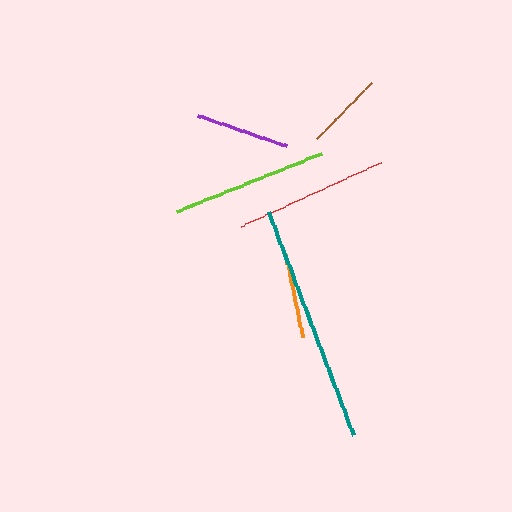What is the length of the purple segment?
The purple segment is approximately 94 pixels long.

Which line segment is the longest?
The teal line is the longest at approximately 238 pixels.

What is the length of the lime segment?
The lime segment is approximately 156 pixels long.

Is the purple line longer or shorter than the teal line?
The teal line is longer than the purple line.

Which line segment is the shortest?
The brown line is the shortest at approximately 78 pixels.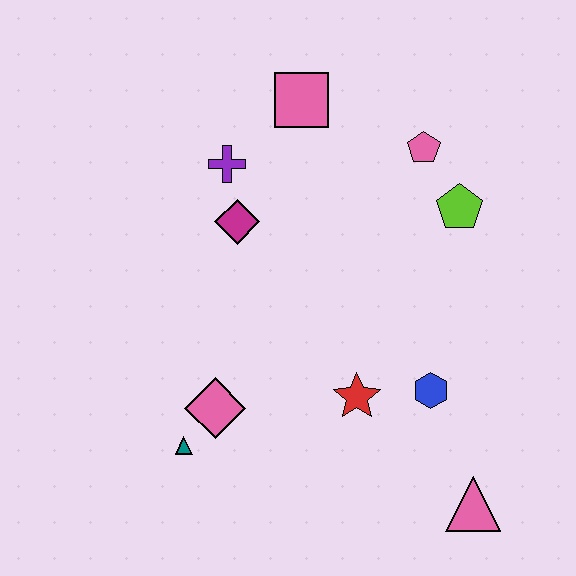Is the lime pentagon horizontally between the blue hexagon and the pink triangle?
Yes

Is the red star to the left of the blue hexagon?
Yes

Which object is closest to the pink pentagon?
The lime pentagon is closest to the pink pentagon.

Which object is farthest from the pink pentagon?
The teal triangle is farthest from the pink pentagon.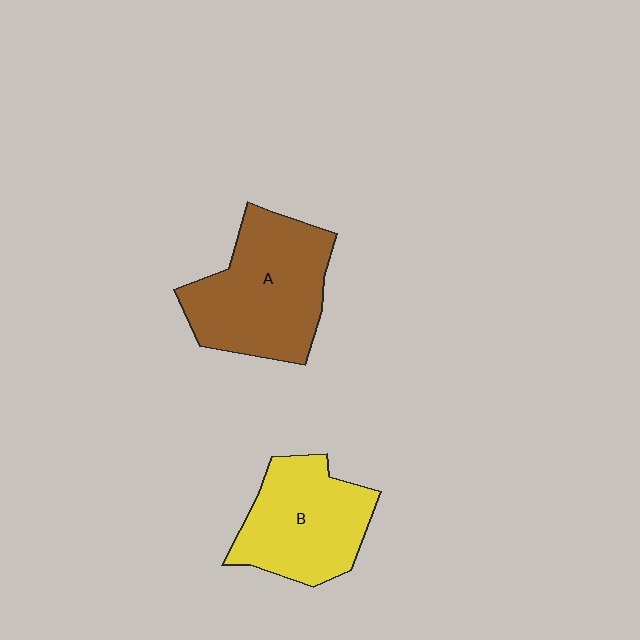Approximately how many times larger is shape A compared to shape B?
Approximately 1.2 times.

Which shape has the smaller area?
Shape B (yellow).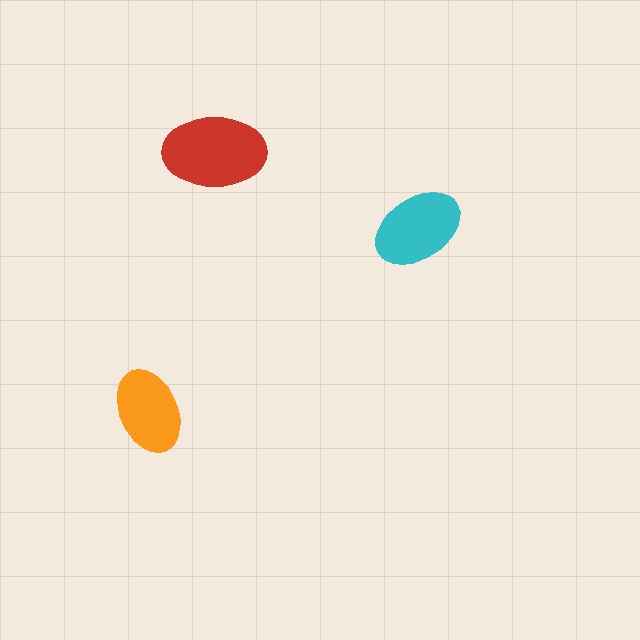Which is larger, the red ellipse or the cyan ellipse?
The red one.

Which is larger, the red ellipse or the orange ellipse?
The red one.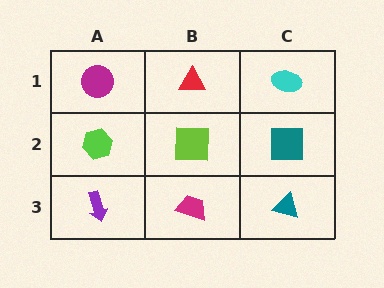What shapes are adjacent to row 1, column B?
A lime square (row 2, column B), a magenta circle (row 1, column A), a cyan ellipse (row 1, column C).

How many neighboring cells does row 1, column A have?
2.